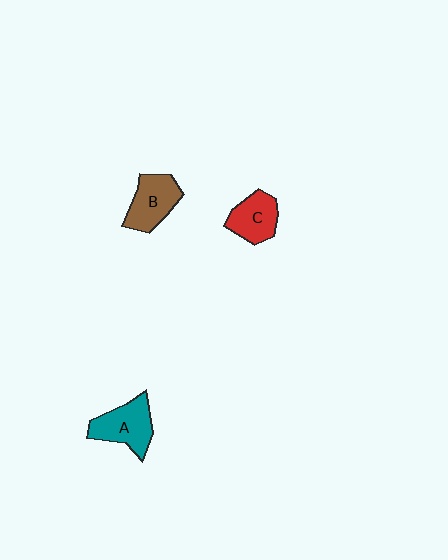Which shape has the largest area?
Shape A (teal).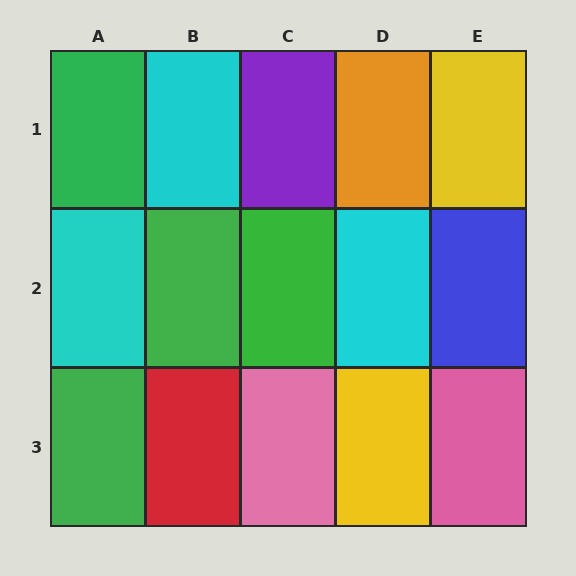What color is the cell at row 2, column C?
Green.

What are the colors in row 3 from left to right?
Green, red, pink, yellow, pink.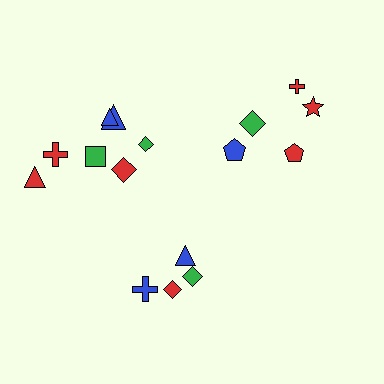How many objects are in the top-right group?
There are 5 objects.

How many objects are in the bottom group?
There are 4 objects.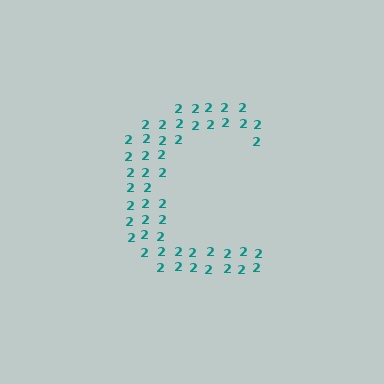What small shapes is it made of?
It is made of small digit 2's.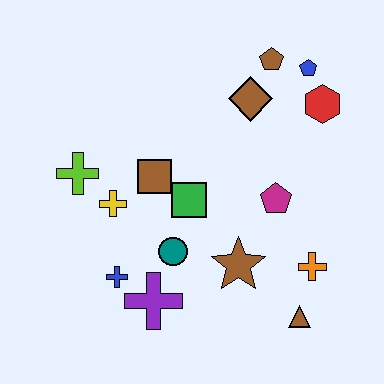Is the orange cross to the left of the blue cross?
No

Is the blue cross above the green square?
No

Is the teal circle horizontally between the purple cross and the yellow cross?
No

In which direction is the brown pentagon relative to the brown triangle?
The brown pentagon is above the brown triangle.